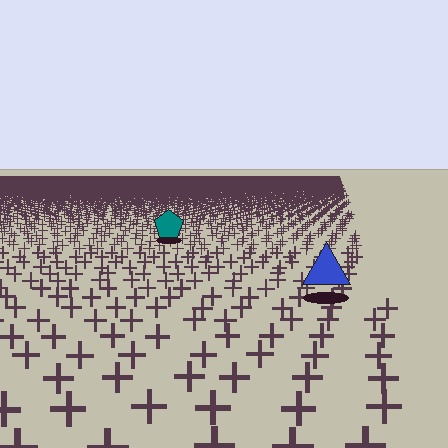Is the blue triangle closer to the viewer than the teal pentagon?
Yes. The blue triangle is closer — you can tell from the texture gradient: the ground texture is coarser near it.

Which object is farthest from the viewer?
The teal pentagon is farthest from the viewer. It appears smaller and the ground texture around it is denser.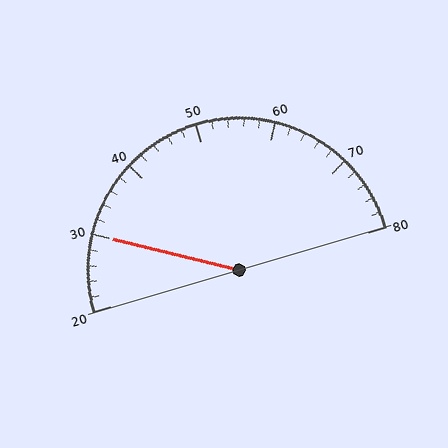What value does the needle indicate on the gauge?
The needle indicates approximately 30.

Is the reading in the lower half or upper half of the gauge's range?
The reading is in the lower half of the range (20 to 80).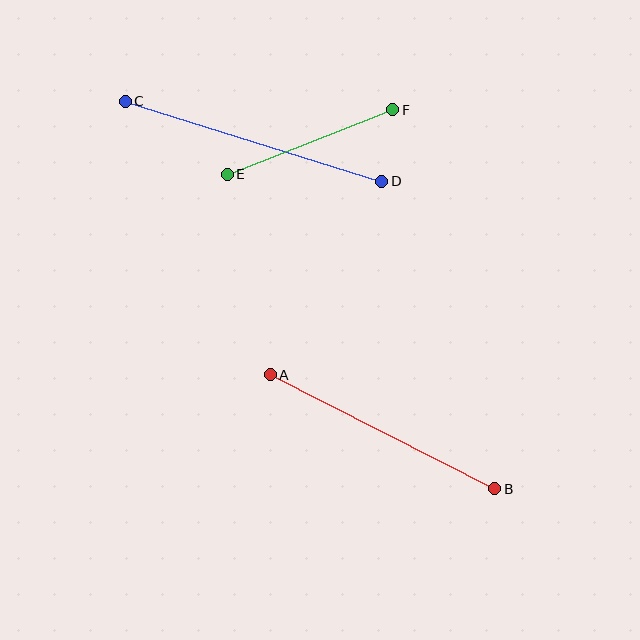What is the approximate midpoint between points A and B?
The midpoint is at approximately (383, 432) pixels.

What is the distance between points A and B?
The distance is approximately 251 pixels.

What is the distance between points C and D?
The distance is approximately 269 pixels.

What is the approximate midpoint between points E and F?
The midpoint is at approximately (310, 142) pixels.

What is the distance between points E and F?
The distance is approximately 178 pixels.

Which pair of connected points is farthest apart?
Points C and D are farthest apart.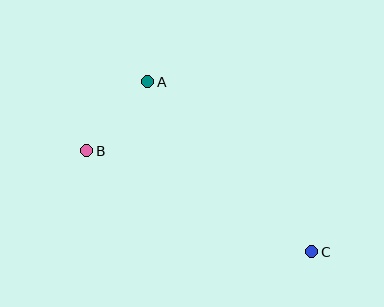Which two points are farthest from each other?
Points B and C are farthest from each other.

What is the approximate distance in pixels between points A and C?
The distance between A and C is approximately 237 pixels.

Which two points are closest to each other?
Points A and B are closest to each other.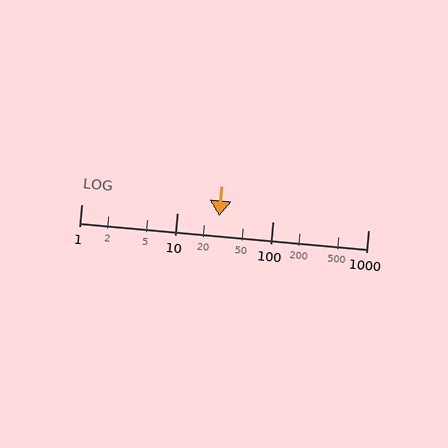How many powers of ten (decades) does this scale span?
The scale spans 3 decades, from 1 to 1000.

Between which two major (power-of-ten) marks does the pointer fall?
The pointer is between 10 and 100.